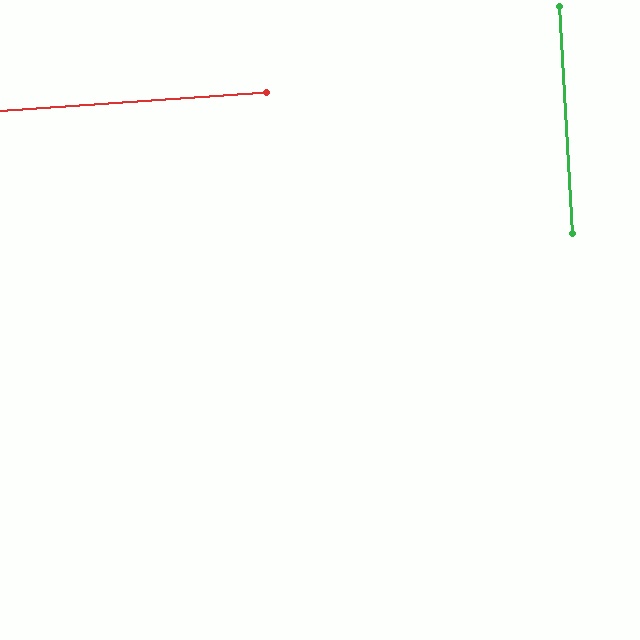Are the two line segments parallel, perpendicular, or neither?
Perpendicular — they meet at approximately 89°.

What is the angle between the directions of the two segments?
Approximately 89 degrees.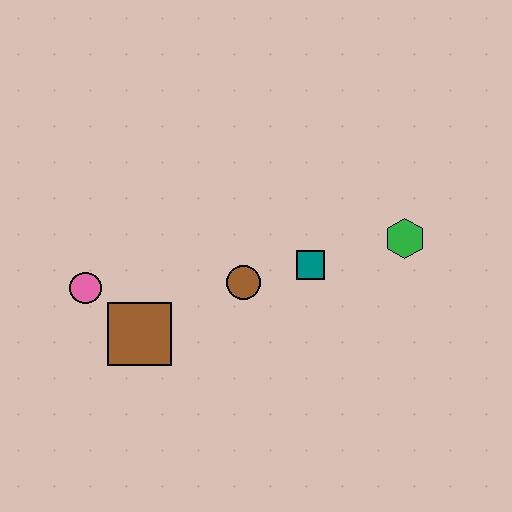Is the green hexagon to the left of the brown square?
No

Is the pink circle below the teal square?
Yes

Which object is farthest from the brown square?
The green hexagon is farthest from the brown square.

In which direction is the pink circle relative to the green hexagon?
The pink circle is to the left of the green hexagon.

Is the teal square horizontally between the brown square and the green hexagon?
Yes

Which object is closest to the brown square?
The pink circle is closest to the brown square.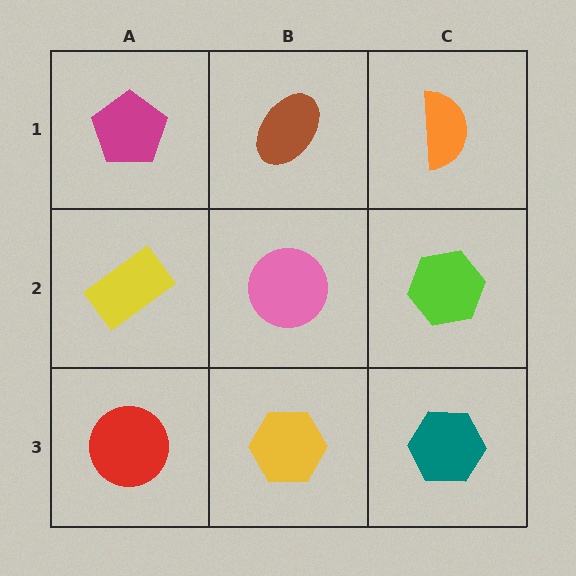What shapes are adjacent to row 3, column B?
A pink circle (row 2, column B), a red circle (row 3, column A), a teal hexagon (row 3, column C).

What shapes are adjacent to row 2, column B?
A brown ellipse (row 1, column B), a yellow hexagon (row 3, column B), a yellow rectangle (row 2, column A), a lime hexagon (row 2, column C).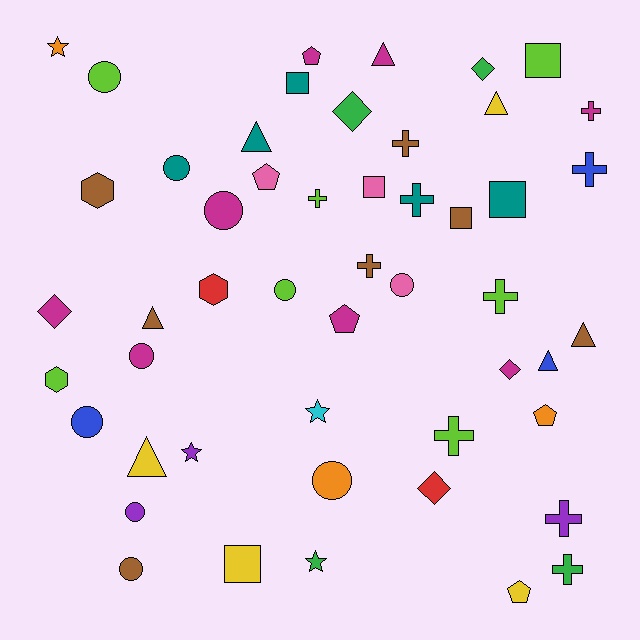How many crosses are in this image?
There are 10 crosses.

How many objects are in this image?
There are 50 objects.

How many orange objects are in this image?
There are 3 orange objects.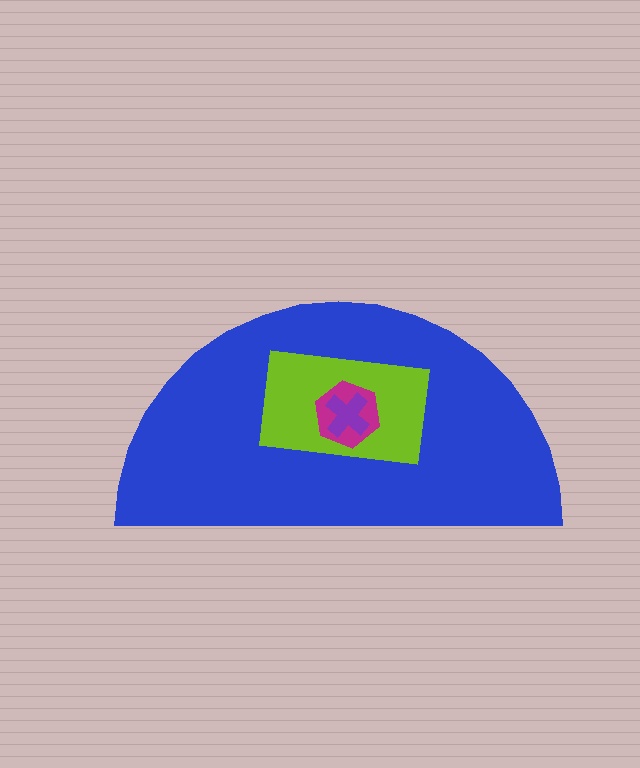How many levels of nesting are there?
4.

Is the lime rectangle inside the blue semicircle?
Yes.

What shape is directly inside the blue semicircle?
The lime rectangle.